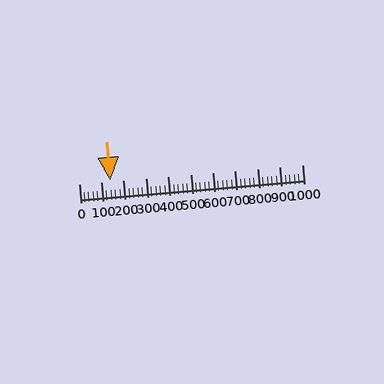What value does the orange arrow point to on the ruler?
The orange arrow points to approximately 140.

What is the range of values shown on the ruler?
The ruler shows values from 0 to 1000.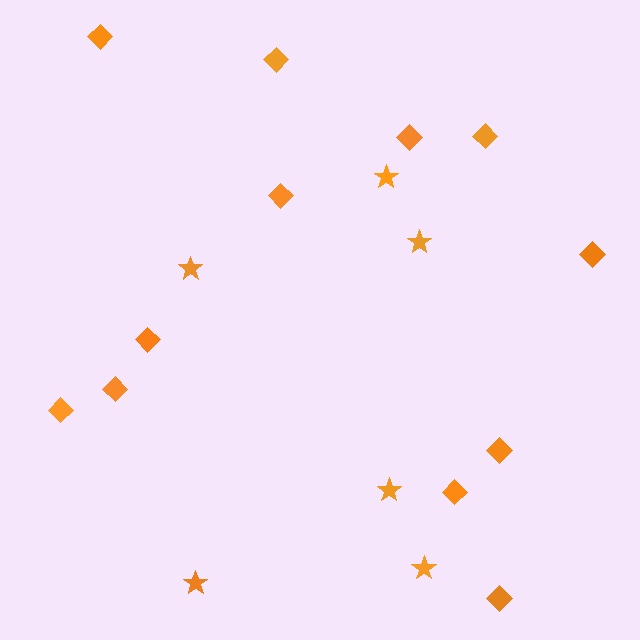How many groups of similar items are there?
There are 2 groups: one group of stars (6) and one group of diamonds (12).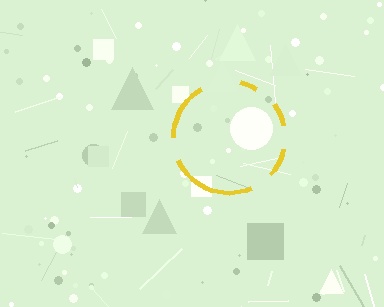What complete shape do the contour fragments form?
The contour fragments form a circle.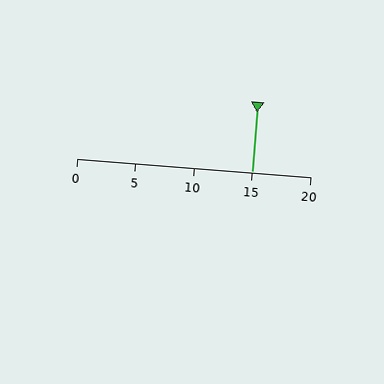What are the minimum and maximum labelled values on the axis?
The axis runs from 0 to 20.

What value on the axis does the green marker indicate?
The marker indicates approximately 15.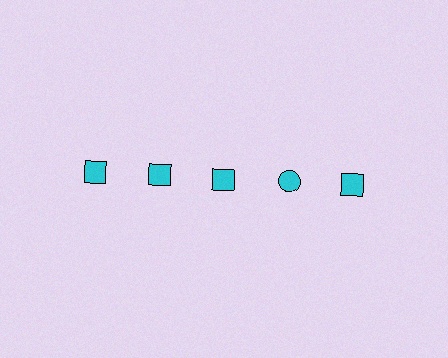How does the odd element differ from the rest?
It has a different shape: circle instead of square.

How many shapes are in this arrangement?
There are 5 shapes arranged in a grid pattern.